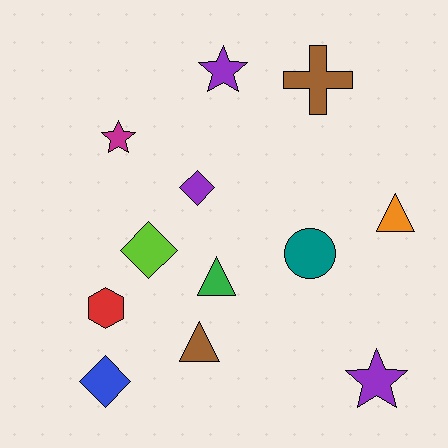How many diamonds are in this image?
There are 3 diamonds.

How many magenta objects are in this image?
There is 1 magenta object.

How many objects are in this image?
There are 12 objects.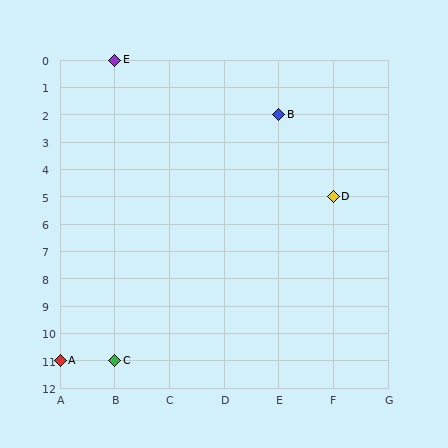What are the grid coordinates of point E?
Point E is at grid coordinates (B, 0).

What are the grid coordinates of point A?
Point A is at grid coordinates (A, 11).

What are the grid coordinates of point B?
Point B is at grid coordinates (E, 2).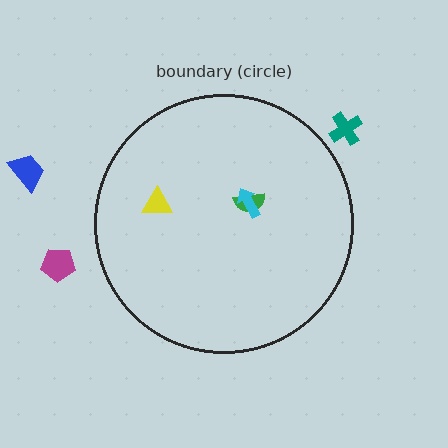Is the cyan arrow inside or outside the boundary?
Inside.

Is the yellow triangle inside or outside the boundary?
Inside.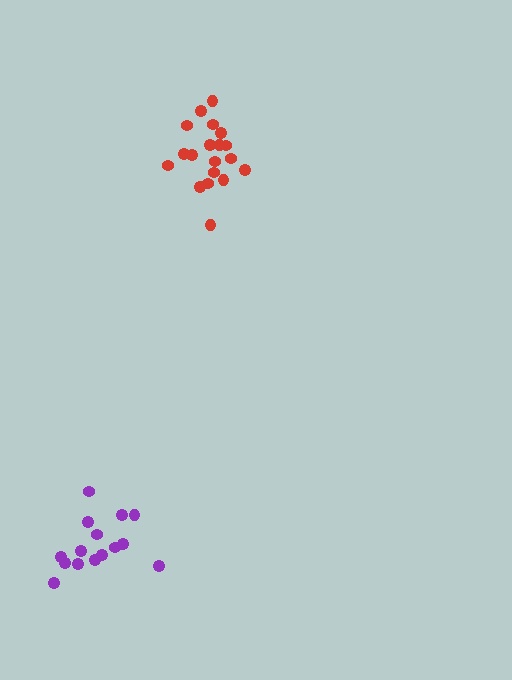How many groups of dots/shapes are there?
There are 2 groups.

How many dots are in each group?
Group 1: 15 dots, Group 2: 19 dots (34 total).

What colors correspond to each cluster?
The clusters are colored: purple, red.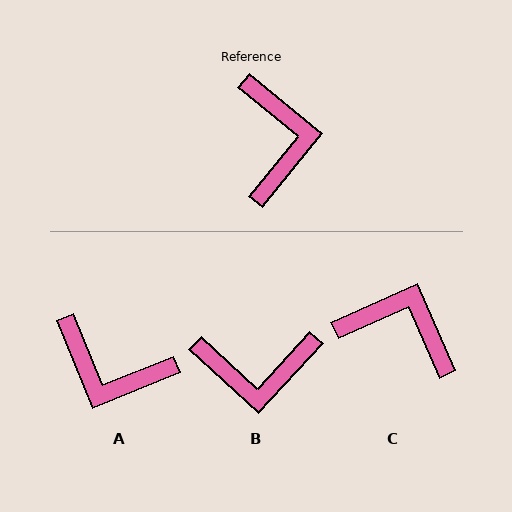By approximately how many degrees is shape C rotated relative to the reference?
Approximately 63 degrees counter-clockwise.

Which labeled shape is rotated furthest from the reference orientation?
A, about 119 degrees away.